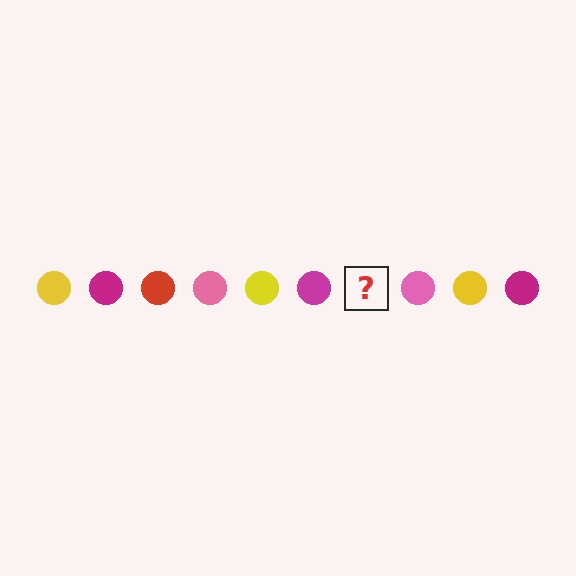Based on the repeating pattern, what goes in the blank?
The blank should be a red circle.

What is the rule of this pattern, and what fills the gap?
The rule is that the pattern cycles through yellow, magenta, red, pink circles. The gap should be filled with a red circle.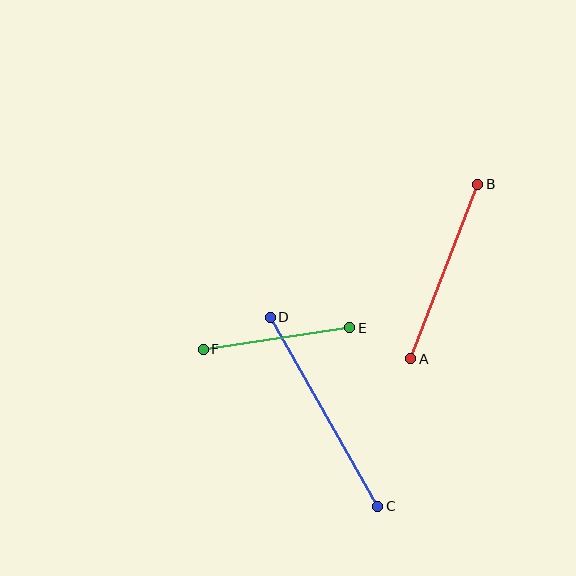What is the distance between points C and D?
The distance is approximately 217 pixels.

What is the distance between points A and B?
The distance is approximately 187 pixels.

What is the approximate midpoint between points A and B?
The midpoint is at approximately (444, 271) pixels.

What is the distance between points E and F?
The distance is approximately 148 pixels.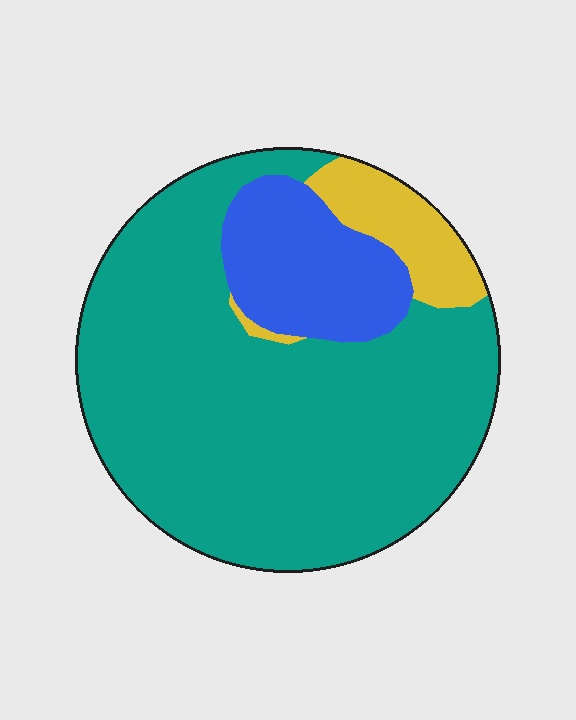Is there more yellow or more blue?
Blue.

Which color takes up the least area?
Yellow, at roughly 10%.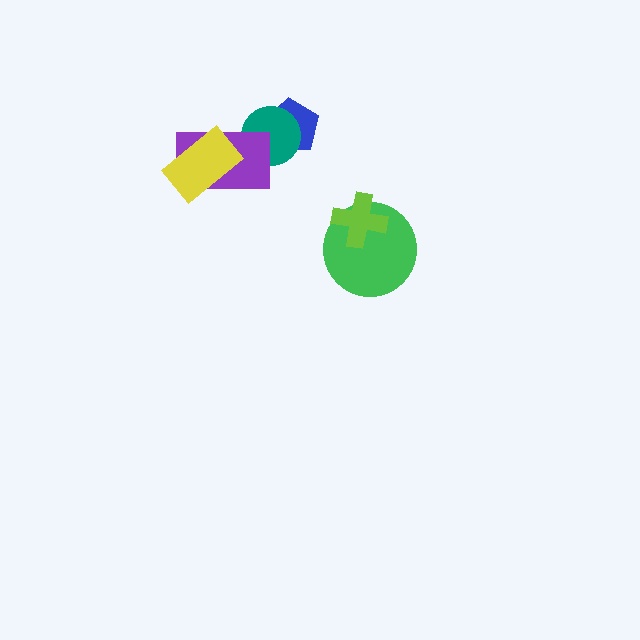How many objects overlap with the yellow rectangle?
1 object overlaps with the yellow rectangle.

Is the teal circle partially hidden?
Yes, it is partially covered by another shape.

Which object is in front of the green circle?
The lime cross is in front of the green circle.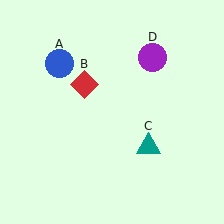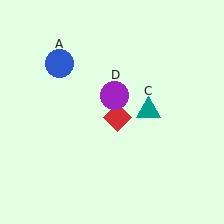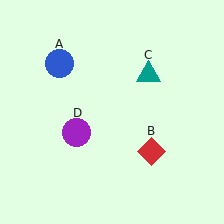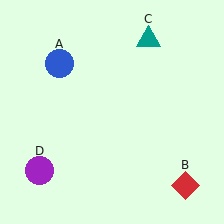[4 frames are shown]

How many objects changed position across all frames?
3 objects changed position: red diamond (object B), teal triangle (object C), purple circle (object D).